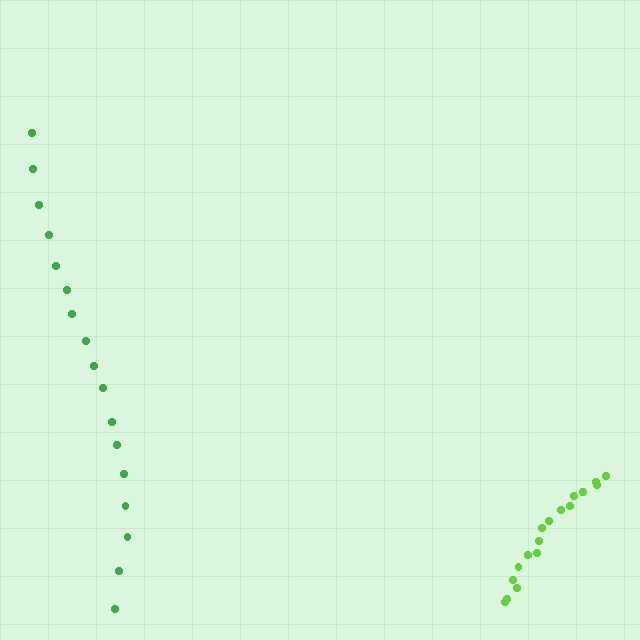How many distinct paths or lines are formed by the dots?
There are 2 distinct paths.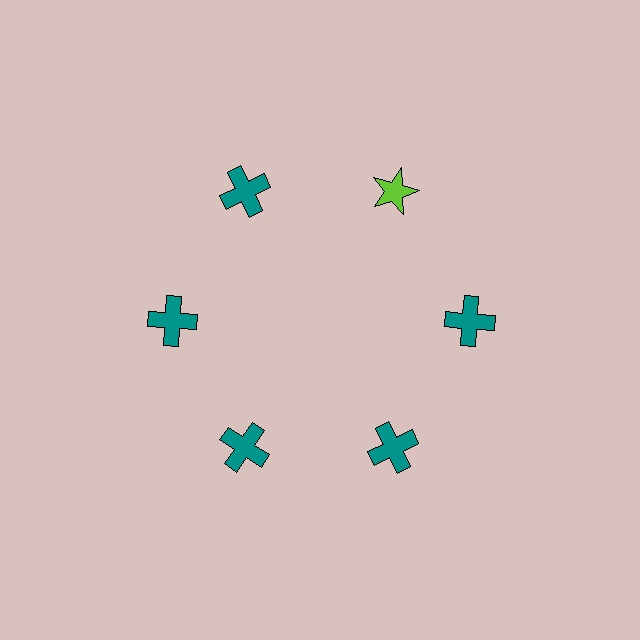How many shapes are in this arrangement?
There are 6 shapes arranged in a ring pattern.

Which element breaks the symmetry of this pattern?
The lime star at roughly the 1 o'clock position breaks the symmetry. All other shapes are teal crosses.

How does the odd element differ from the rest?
It differs in both color (lime instead of teal) and shape (star instead of cross).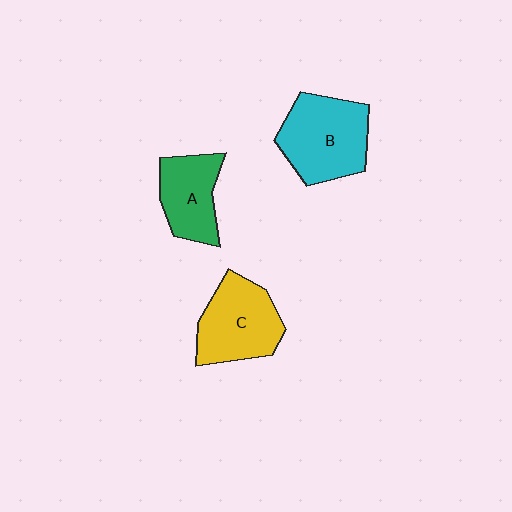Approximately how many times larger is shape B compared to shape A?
Approximately 1.4 times.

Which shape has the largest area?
Shape B (cyan).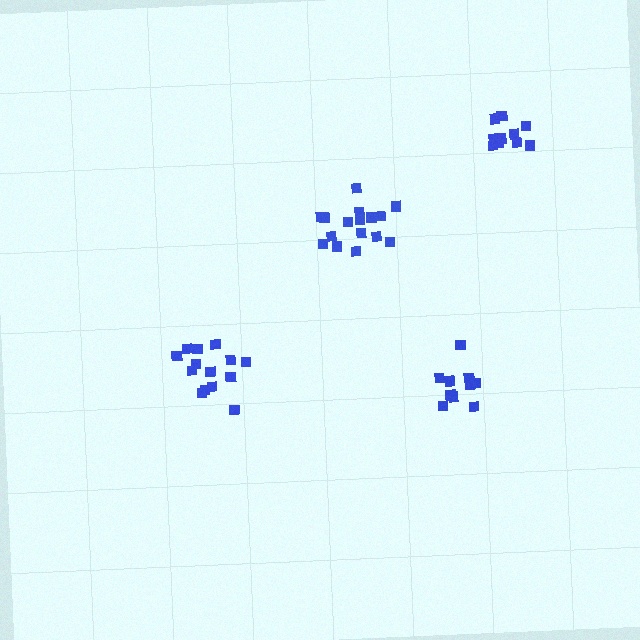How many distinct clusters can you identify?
There are 4 distinct clusters.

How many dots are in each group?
Group 1: 16 dots, Group 2: 14 dots, Group 3: 10 dots, Group 4: 10 dots (50 total).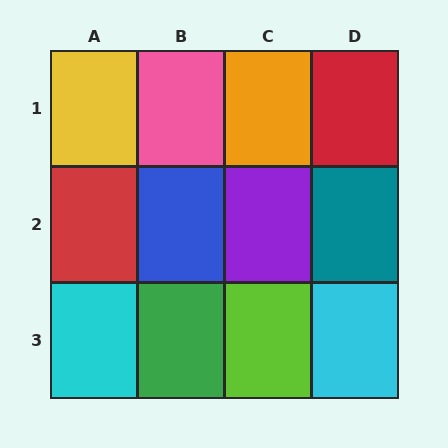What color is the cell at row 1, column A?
Yellow.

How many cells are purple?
1 cell is purple.